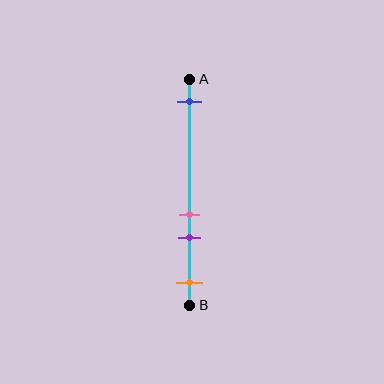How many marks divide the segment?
There are 4 marks dividing the segment.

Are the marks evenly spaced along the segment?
No, the marks are not evenly spaced.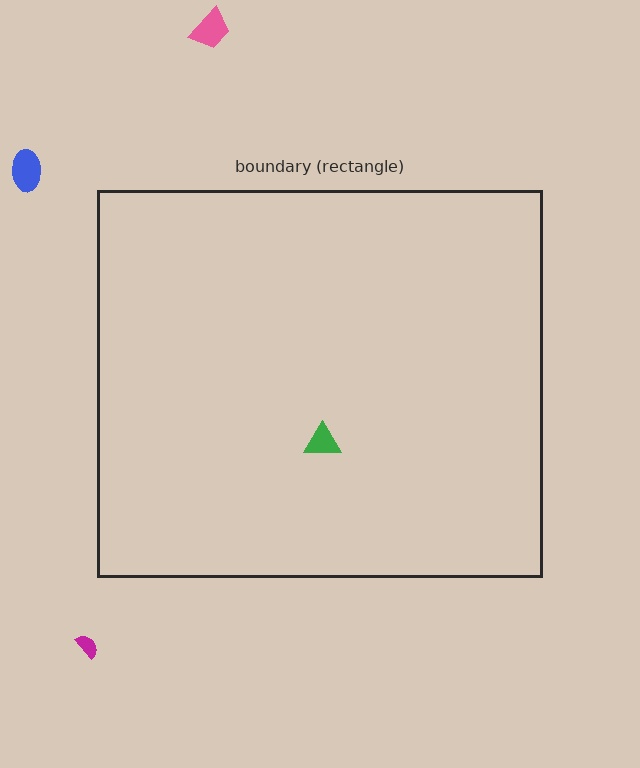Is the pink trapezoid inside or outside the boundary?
Outside.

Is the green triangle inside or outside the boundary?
Inside.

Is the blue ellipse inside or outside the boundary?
Outside.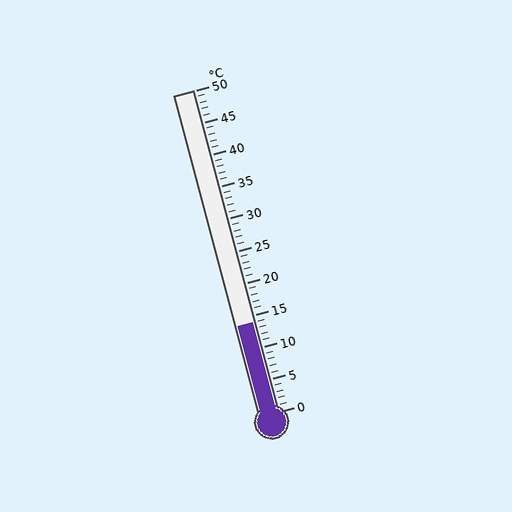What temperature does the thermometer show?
The thermometer shows approximately 14°C.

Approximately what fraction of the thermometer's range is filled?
The thermometer is filled to approximately 30% of its range.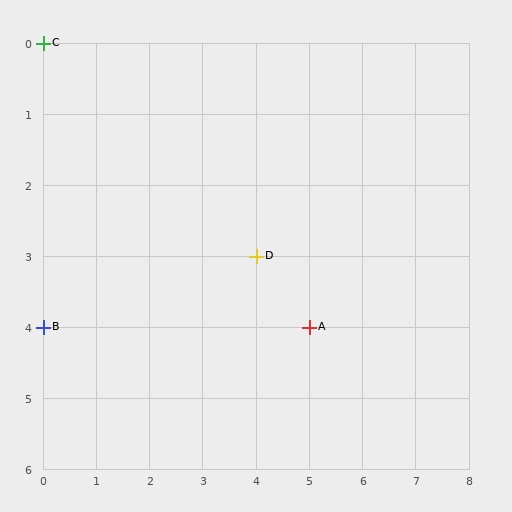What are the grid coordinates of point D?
Point D is at grid coordinates (4, 3).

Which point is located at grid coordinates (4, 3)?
Point D is at (4, 3).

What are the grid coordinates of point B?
Point B is at grid coordinates (0, 4).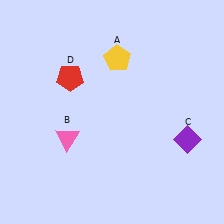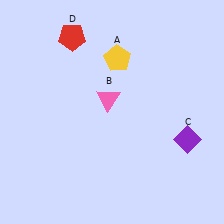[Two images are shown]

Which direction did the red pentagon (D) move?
The red pentagon (D) moved up.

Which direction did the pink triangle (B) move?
The pink triangle (B) moved right.